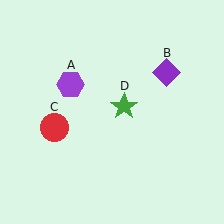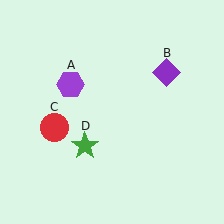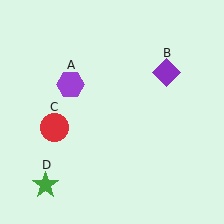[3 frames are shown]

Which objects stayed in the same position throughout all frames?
Purple hexagon (object A) and purple diamond (object B) and red circle (object C) remained stationary.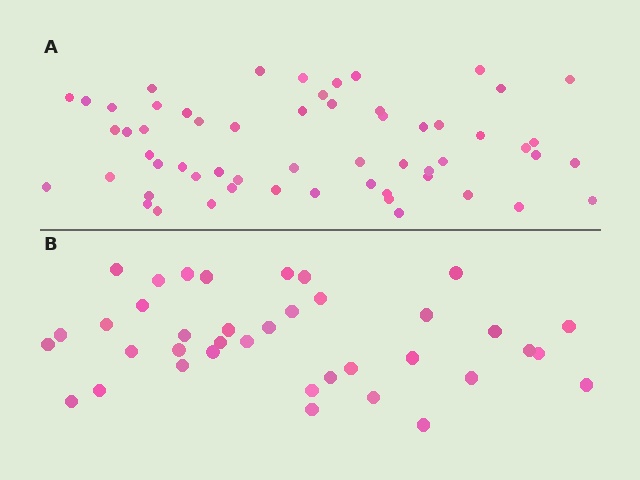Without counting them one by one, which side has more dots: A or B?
Region A (the top region) has more dots.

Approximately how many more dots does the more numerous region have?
Region A has approximately 20 more dots than region B.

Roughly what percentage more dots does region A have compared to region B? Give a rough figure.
About 55% more.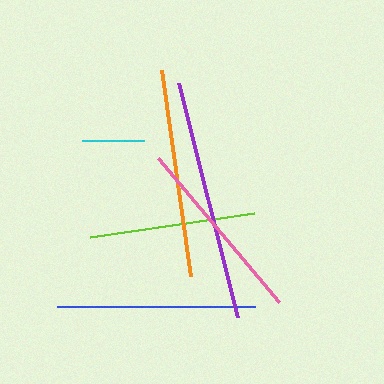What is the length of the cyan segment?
The cyan segment is approximately 62 pixels long.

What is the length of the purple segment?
The purple segment is approximately 241 pixels long.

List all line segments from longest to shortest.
From longest to shortest: purple, orange, blue, pink, lime, cyan.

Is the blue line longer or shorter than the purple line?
The purple line is longer than the blue line.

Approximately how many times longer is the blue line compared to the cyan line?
The blue line is approximately 3.2 times the length of the cyan line.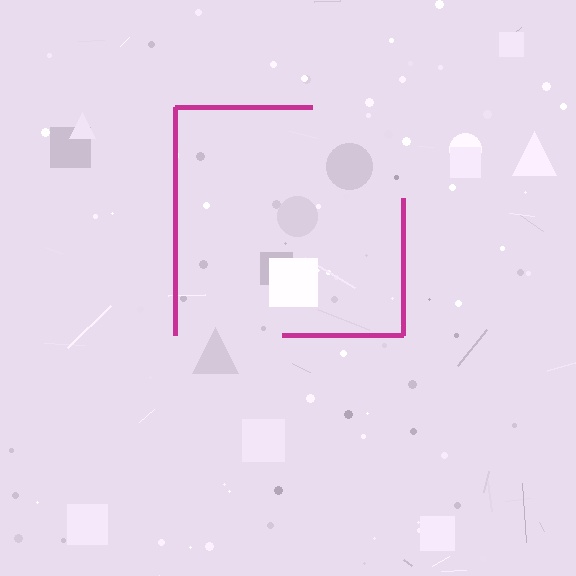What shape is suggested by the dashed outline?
The dashed outline suggests a square.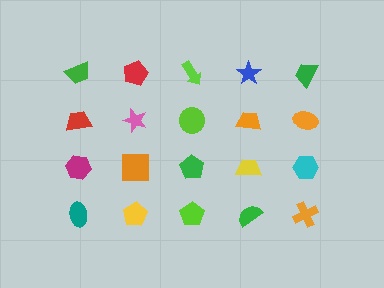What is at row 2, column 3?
A lime circle.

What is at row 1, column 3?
A lime arrow.